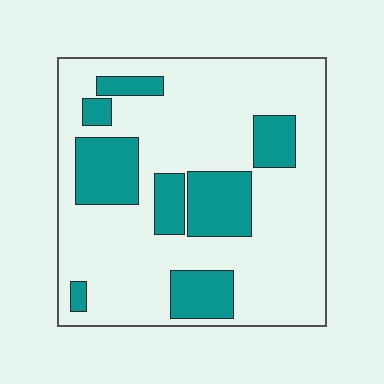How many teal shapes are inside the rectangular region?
8.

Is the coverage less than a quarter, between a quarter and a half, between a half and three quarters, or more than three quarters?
Between a quarter and a half.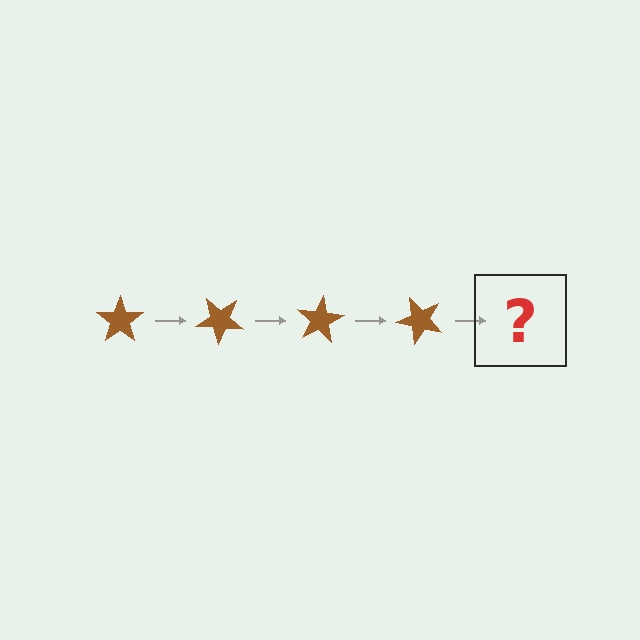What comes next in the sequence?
The next element should be a brown star rotated 160 degrees.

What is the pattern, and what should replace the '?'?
The pattern is that the star rotates 40 degrees each step. The '?' should be a brown star rotated 160 degrees.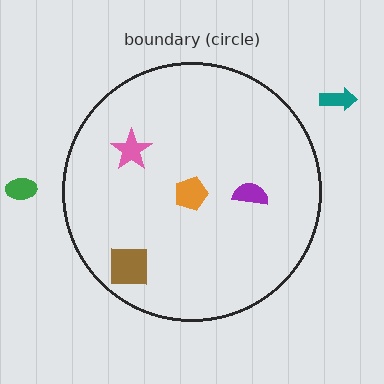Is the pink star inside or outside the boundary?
Inside.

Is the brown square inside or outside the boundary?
Inside.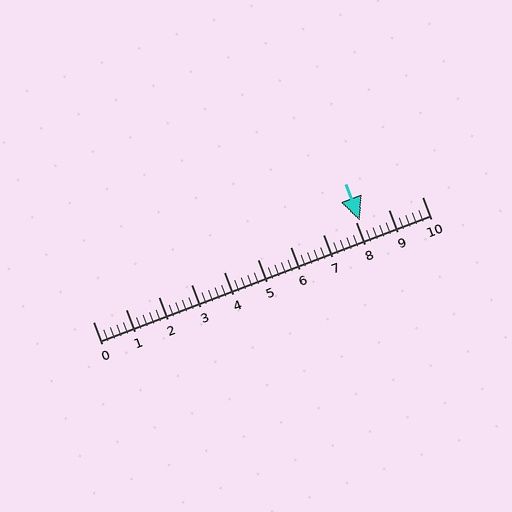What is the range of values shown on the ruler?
The ruler shows values from 0 to 10.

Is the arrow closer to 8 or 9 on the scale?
The arrow is closer to 8.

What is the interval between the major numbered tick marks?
The major tick marks are spaced 1 units apart.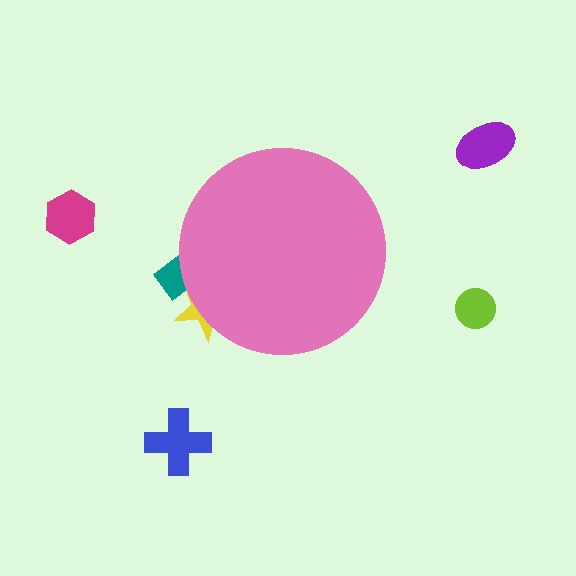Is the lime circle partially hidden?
No, the lime circle is fully visible.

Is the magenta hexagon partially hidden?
No, the magenta hexagon is fully visible.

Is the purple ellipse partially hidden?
No, the purple ellipse is fully visible.